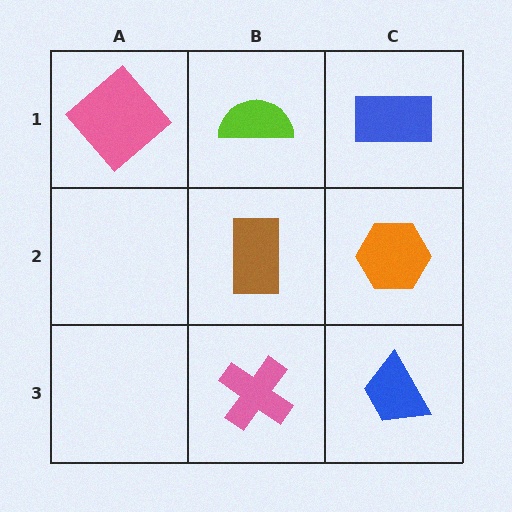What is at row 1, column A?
A pink diamond.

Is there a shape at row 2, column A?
No, that cell is empty.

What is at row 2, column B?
A brown rectangle.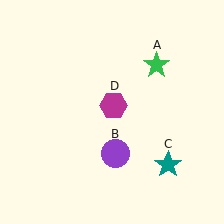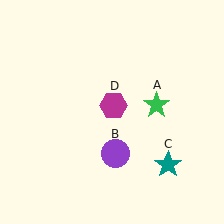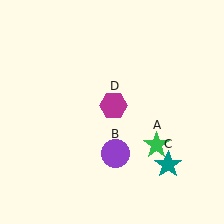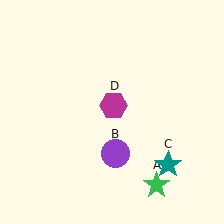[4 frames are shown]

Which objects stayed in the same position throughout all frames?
Purple circle (object B) and teal star (object C) and magenta hexagon (object D) remained stationary.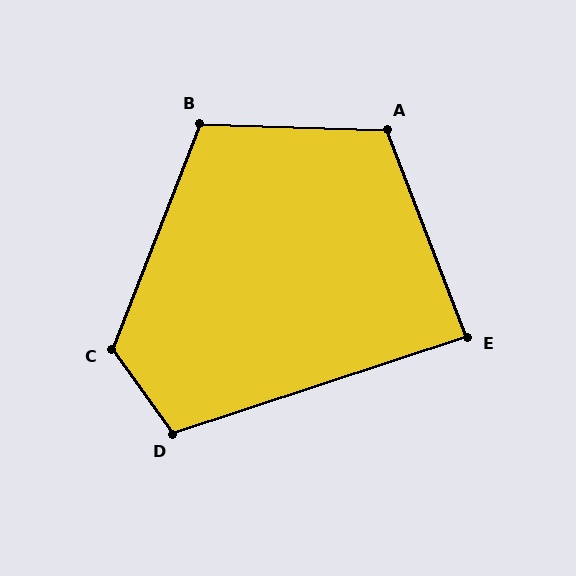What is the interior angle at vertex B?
Approximately 109 degrees (obtuse).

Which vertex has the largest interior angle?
C, at approximately 123 degrees.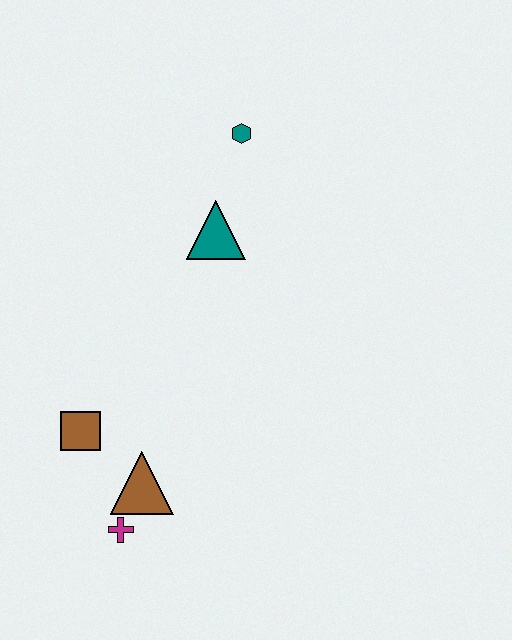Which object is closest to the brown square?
The brown triangle is closest to the brown square.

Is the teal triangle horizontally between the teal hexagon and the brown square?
Yes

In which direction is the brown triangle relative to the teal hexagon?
The brown triangle is below the teal hexagon.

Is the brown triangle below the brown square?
Yes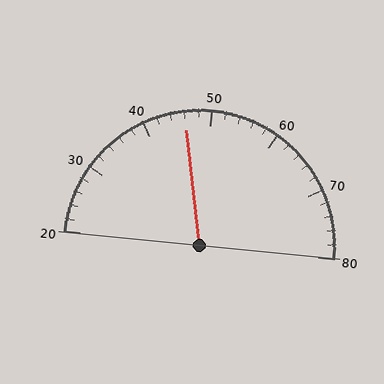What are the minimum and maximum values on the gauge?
The gauge ranges from 20 to 80.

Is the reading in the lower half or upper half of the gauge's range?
The reading is in the lower half of the range (20 to 80).